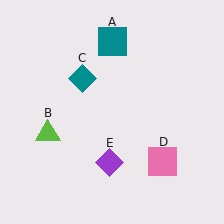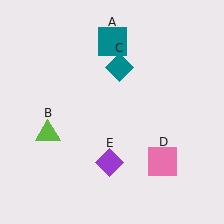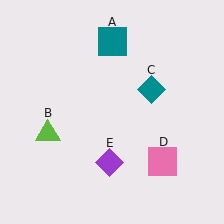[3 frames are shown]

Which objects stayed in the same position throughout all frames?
Teal square (object A) and lime triangle (object B) and pink square (object D) and purple diamond (object E) remained stationary.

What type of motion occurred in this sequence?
The teal diamond (object C) rotated clockwise around the center of the scene.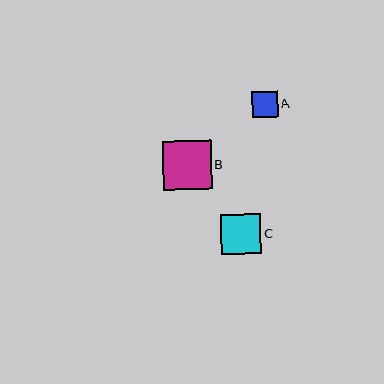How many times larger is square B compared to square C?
Square B is approximately 1.2 times the size of square C.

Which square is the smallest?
Square A is the smallest with a size of approximately 26 pixels.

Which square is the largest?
Square B is the largest with a size of approximately 48 pixels.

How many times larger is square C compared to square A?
Square C is approximately 1.5 times the size of square A.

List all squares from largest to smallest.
From largest to smallest: B, C, A.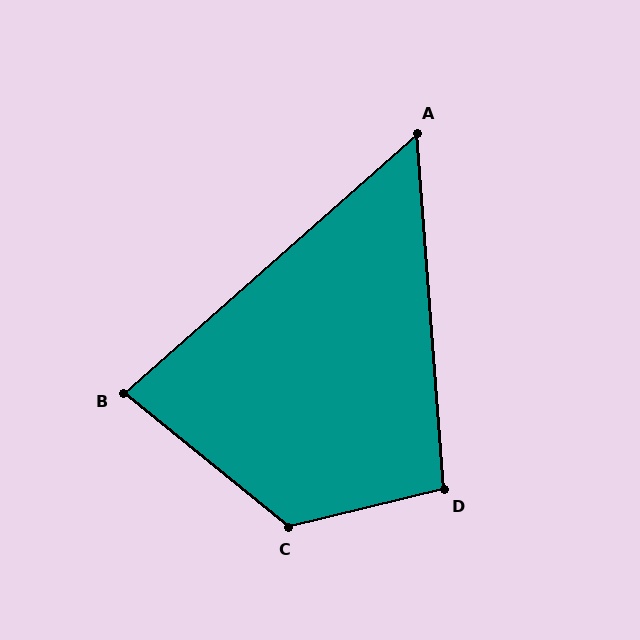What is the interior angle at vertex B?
Approximately 80 degrees (acute).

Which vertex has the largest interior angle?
C, at approximately 127 degrees.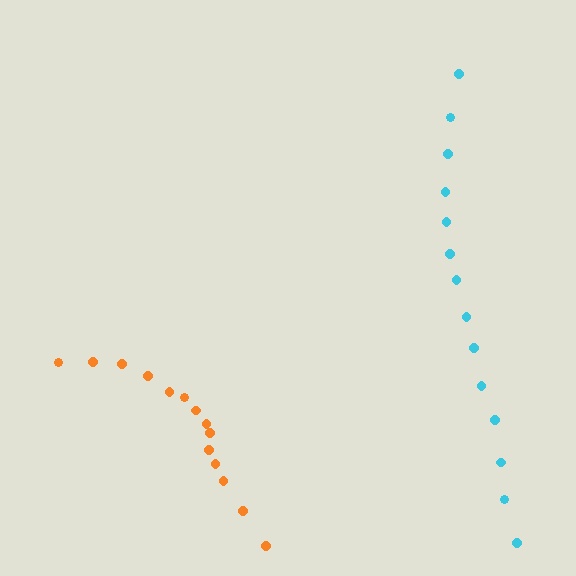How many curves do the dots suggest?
There are 2 distinct paths.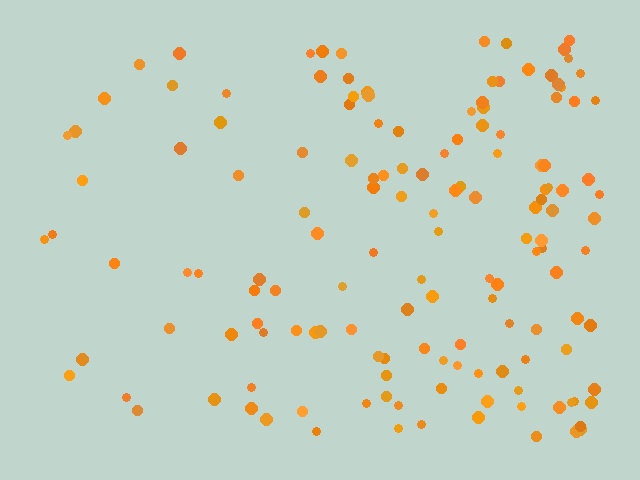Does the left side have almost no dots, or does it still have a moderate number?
Still a moderate number, just noticeably fewer than the right.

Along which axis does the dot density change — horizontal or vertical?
Horizontal.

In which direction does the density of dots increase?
From left to right, with the right side densest.